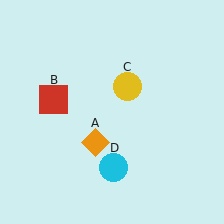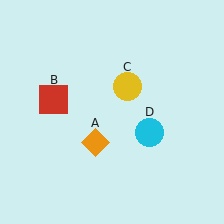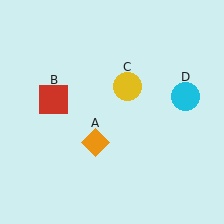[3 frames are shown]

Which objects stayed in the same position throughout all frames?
Orange diamond (object A) and red square (object B) and yellow circle (object C) remained stationary.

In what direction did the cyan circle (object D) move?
The cyan circle (object D) moved up and to the right.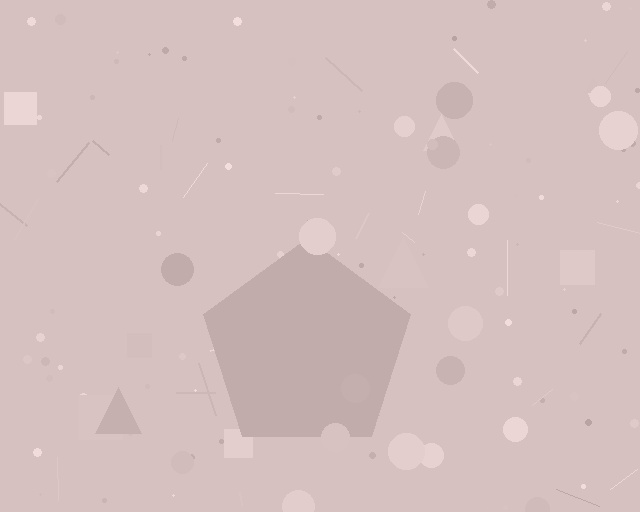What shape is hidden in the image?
A pentagon is hidden in the image.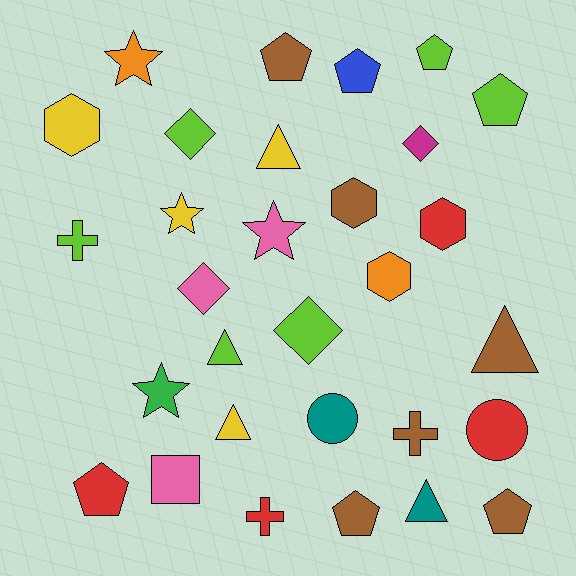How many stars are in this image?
There are 4 stars.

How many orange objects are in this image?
There are 2 orange objects.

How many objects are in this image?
There are 30 objects.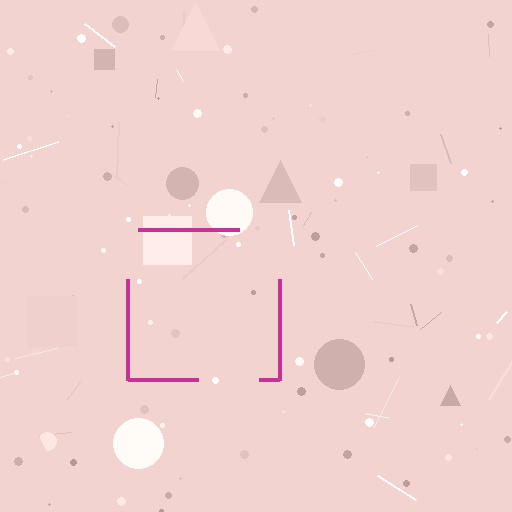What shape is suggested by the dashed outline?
The dashed outline suggests a square.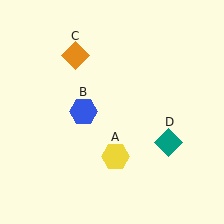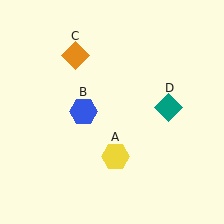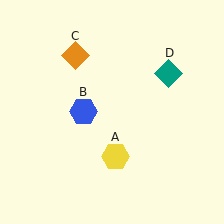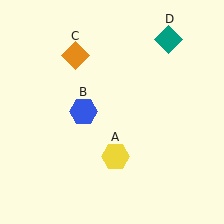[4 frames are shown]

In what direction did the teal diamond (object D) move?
The teal diamond (object D) moved up.